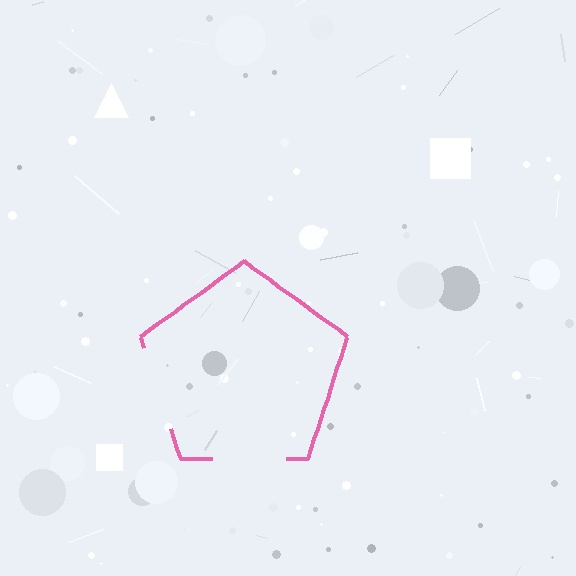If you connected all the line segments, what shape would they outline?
They would outline a pentagon.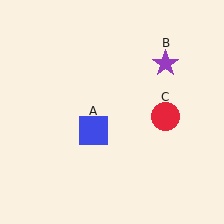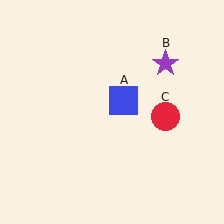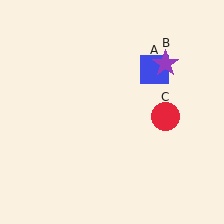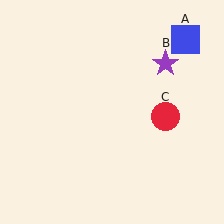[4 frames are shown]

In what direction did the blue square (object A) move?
The blue square (object A) moved up and to the right.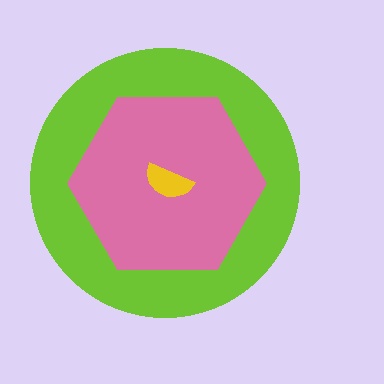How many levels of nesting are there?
3.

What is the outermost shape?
The lime circle.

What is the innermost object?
The yellow semicircle.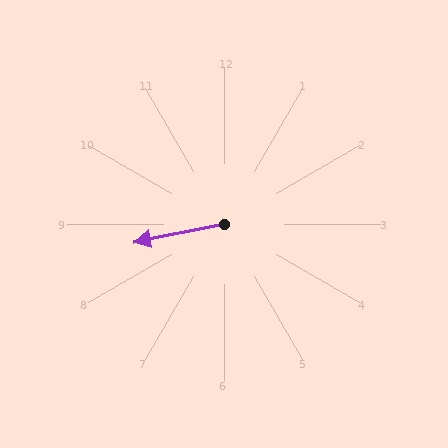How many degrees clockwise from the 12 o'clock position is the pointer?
Approximately 259 degrees.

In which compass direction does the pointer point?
West.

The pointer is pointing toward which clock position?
Roughly 9 o'clock.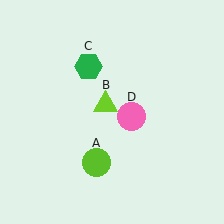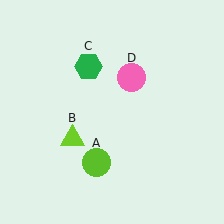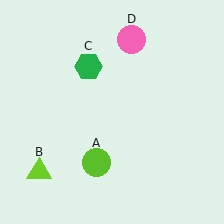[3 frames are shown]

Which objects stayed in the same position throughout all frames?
Lime circle (object A) and green hexagon (object C) remained stationary.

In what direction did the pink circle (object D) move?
The pink circle (object D) moved up.